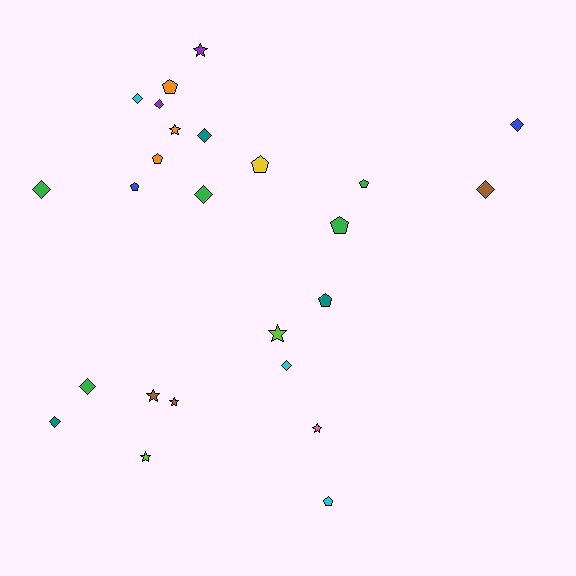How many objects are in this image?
There are 25 objects.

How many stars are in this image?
There are 7 stars.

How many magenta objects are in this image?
There are no magenta objects.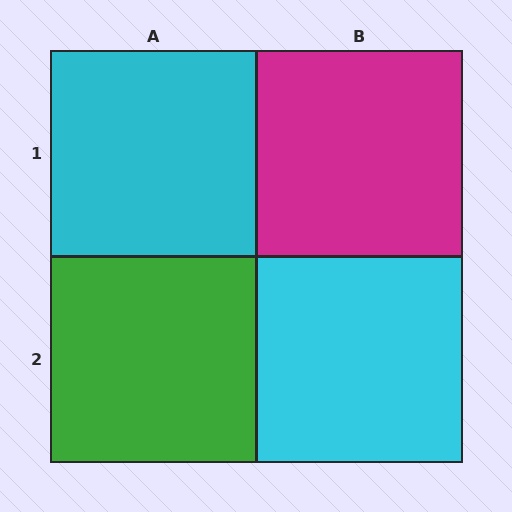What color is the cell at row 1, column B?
Magenta.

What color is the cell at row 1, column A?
Cyan.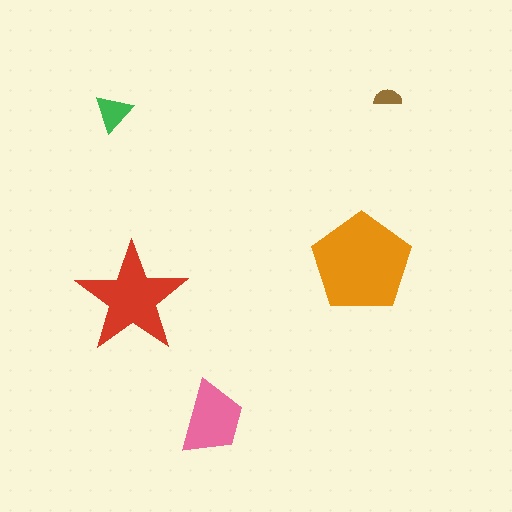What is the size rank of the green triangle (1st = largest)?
4th.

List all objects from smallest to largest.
The brown semicircle, the green triangle, the pink trapezoid, the red star, the orange pentagon.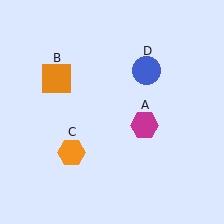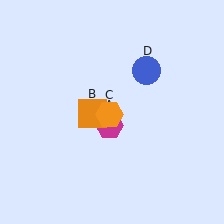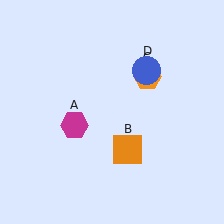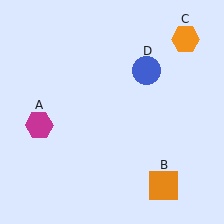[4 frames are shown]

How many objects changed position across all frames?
3 objects changed position: magenta hexagon (object A), orange square (object B), orange hexagon (object C).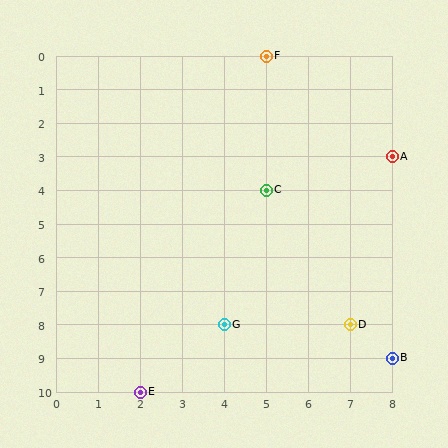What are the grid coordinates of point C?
Point C is at grid coordinates (5, 4).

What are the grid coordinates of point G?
Point G is at grid coordinates (4, 8).